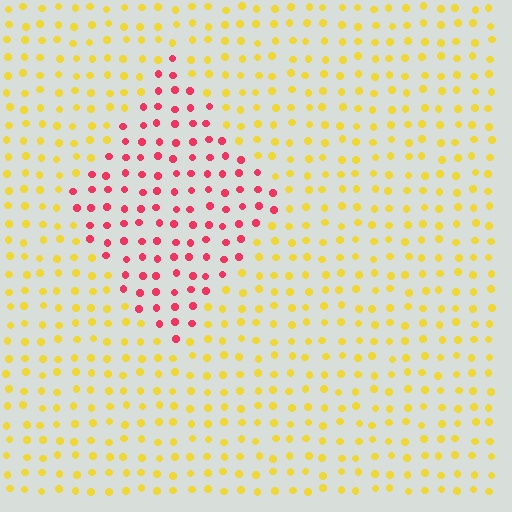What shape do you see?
I see a diamond.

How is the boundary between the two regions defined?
The boundary is defined purely by a slight shift in hue (about 66 degrees). Spacing, size, and orientation are identical on both sides.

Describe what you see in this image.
The image is filled with small yellow elements in a uniform arrangement. A diamond-shaped region is visible where the elements are tinted to a slightly different hue, forming a subtle color boundary.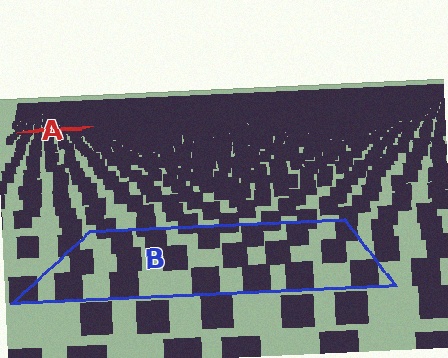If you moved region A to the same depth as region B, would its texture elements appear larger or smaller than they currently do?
They would appear larger. At a closer depth, the same texture elements are projected at a bigger on-screen size.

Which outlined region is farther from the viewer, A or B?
Region A is farther from the viewer — the texture elements inside it appear smaller and more densely packed.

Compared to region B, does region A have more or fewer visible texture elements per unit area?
Region A has more texture elements per unit area — they are packed more densely because it is farther away.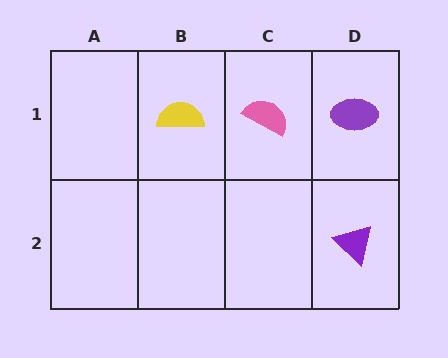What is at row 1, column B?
A yellow semicircle.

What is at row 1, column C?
A pink semicircle.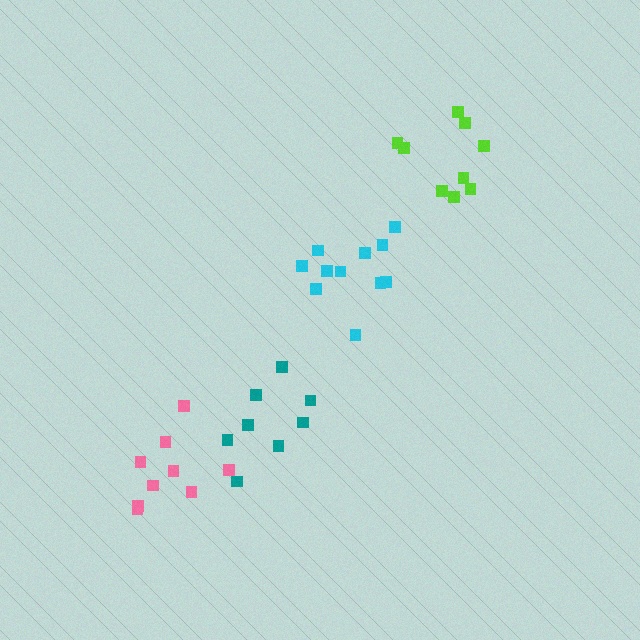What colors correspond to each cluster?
The clusters are colored: teal, pink, lime, cyan.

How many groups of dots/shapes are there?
There are 4 groups.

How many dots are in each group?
Group 1: 8 dots, Group 2: 9 dots, Group 3: 9 dots, Group 4: 11 dots (37 total).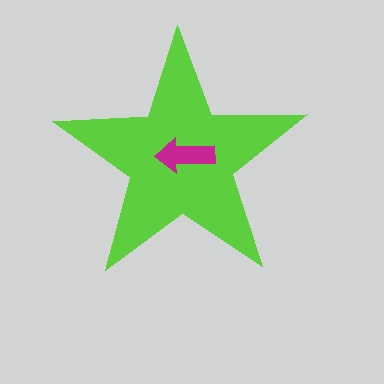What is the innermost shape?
The magenta arrow.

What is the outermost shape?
The lime star.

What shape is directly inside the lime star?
The magenta arrow.